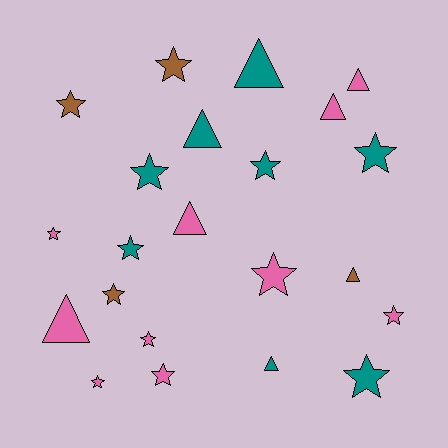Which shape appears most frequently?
Star, with 14 objects.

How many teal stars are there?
There are 5 teal stars.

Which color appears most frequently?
Pink, with 10 objects.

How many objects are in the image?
There are 22 objects.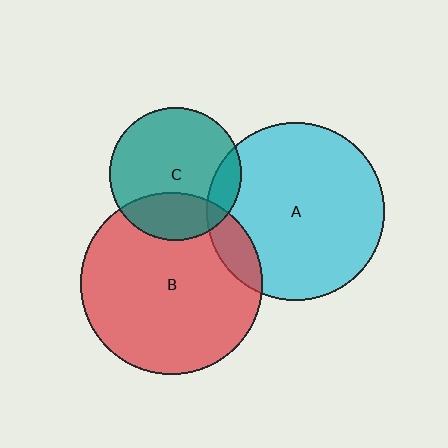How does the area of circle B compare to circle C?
Approximately 1.9 times.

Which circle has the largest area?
Circle B (red).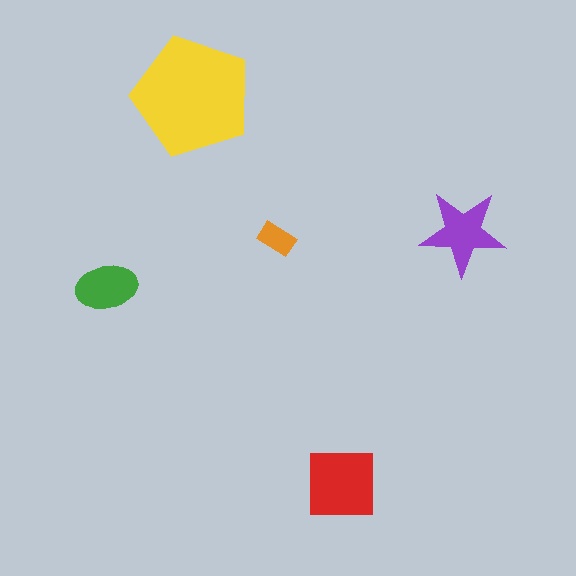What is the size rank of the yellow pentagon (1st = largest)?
1st.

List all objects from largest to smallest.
The yellow pentagon, the red square, the purple star, the green ellipse, the orange rectangle.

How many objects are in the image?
There are 5 objects in the image.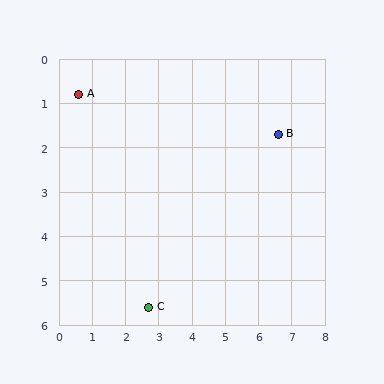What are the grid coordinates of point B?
Point B is at approximately (6.6, 1.7).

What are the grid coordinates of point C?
Point C is at approximately (2.7, 5.6).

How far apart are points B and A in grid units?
Points B and A are about 6.1 grid units apart.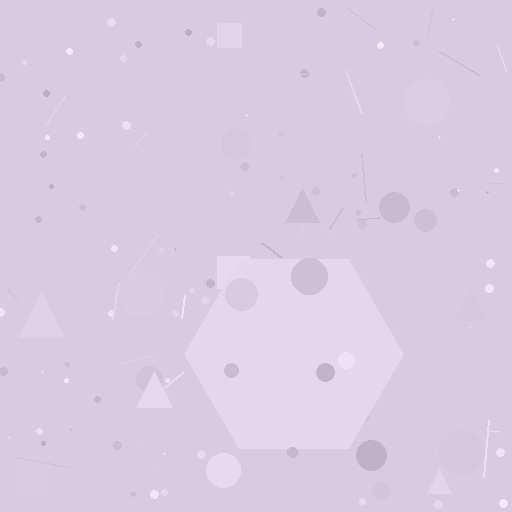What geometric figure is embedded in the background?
A hexagon is embedded in the background.